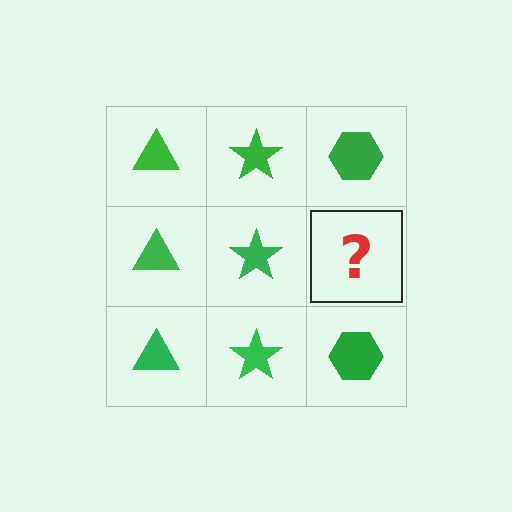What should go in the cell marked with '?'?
The missing cell should contain a green hexagon.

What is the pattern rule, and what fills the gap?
The rule is that each column has a consistent shape. The gap should be filled with a green hexagon.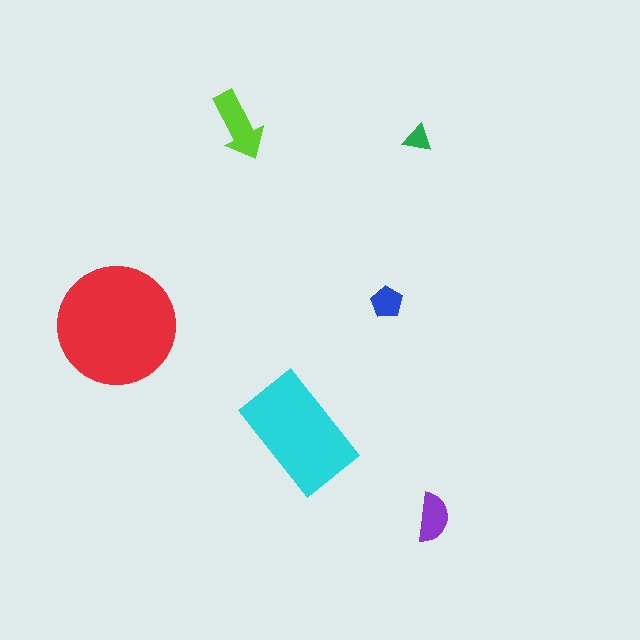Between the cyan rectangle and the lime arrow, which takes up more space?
The cyan rectangle.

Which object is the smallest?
The green triangle.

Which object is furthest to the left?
The red circle is leftmost.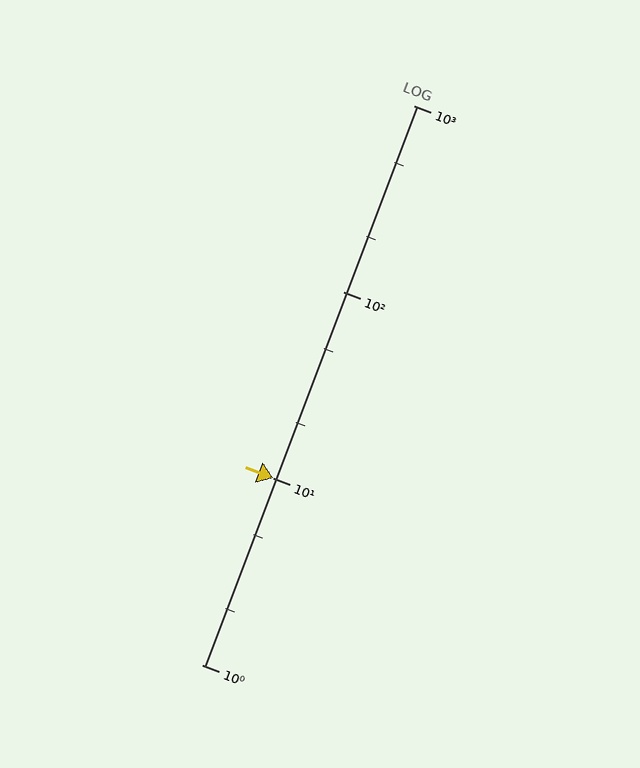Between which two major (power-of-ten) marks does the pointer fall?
The pointer is between 10 and 100.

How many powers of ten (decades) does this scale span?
The scale spans 3 decades, from 1 to 1000.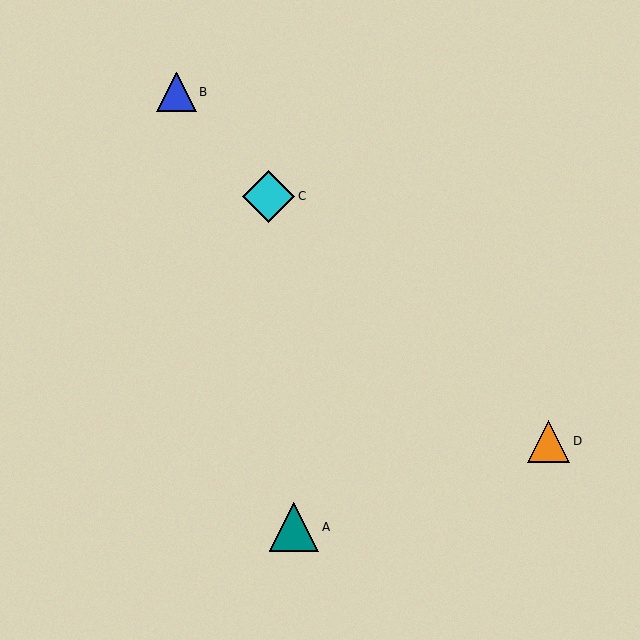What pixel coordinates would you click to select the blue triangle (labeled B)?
Click at (176, 92) to select the blue triangle B.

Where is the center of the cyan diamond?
The center of the cyan diamond is at (268, 196).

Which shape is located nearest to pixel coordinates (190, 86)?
The blue triangle (labeled B) at (176, 92) is nearest to that location.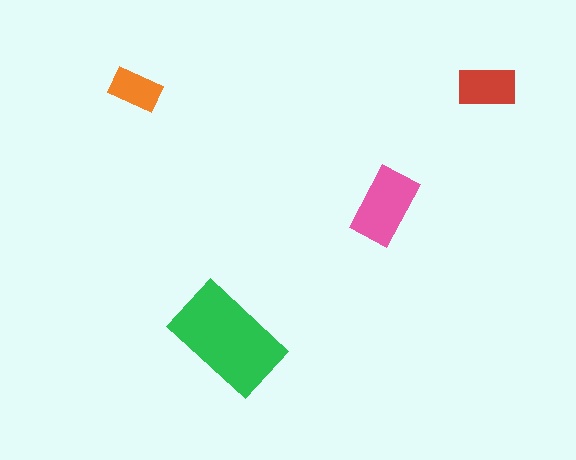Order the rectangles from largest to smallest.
the green one, the pink one, the red one, the orange one.